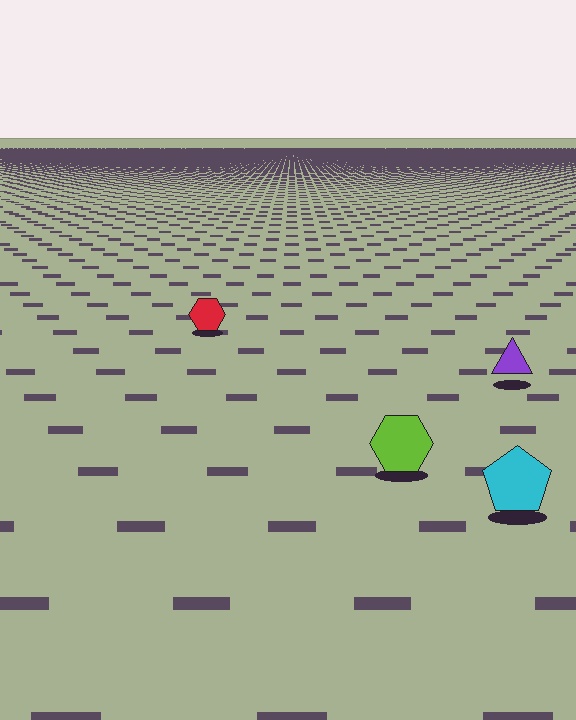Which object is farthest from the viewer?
The red hexagon is farthest from the viewer. It appears smaller and the ground texture around it is denser.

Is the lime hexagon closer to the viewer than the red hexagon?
Yes. The lime hexagon is closer — you can tell from the texture gradient: the ground texture is coarser near it.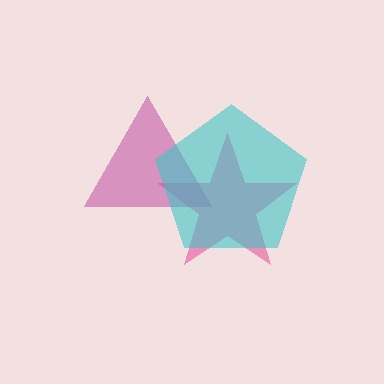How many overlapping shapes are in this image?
There are 3 overlapping shapes in the image.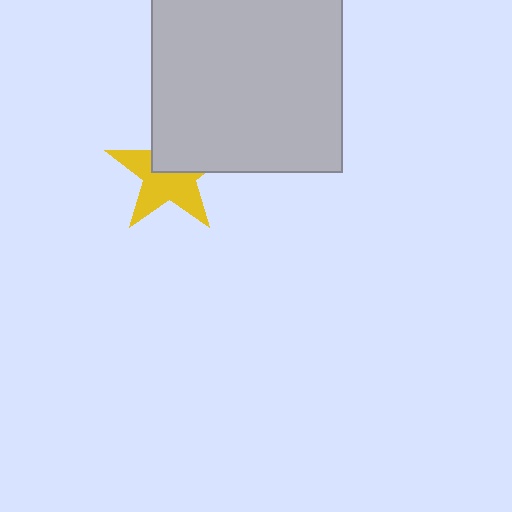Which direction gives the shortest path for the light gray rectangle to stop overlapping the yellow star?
Moving toward the upper-right gives the shortest separation.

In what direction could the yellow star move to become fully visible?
The yellow star could move toward the lower-left. That would shift it out from behind the light gray rectangle entirely.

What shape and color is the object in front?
The object in front is a light gray rectangle.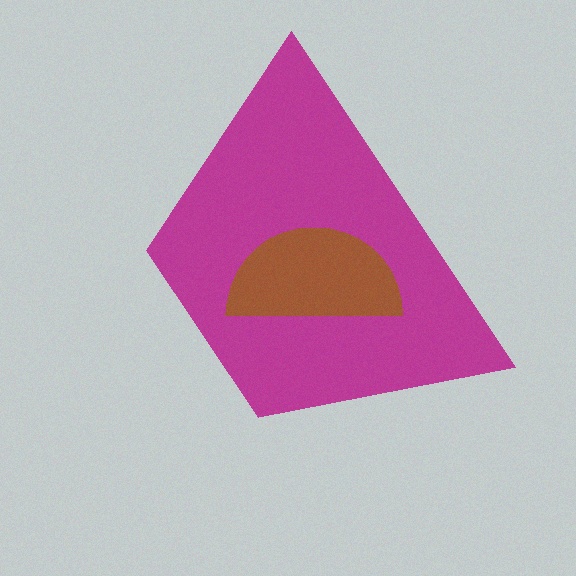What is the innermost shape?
The brown semicircle.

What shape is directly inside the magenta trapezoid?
The brown semicircle.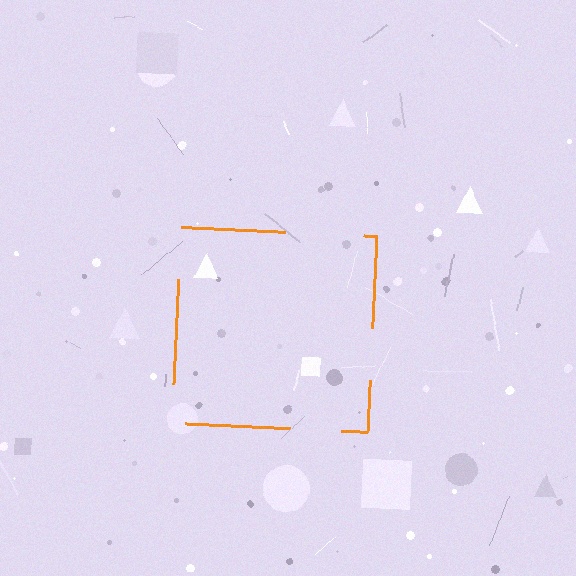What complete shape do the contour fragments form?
The contour fragments form a square.